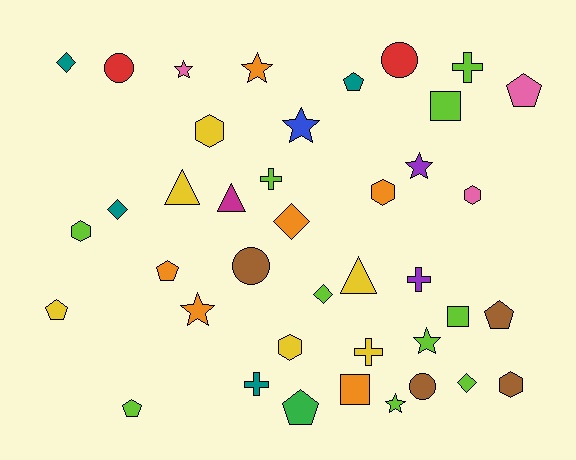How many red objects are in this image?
There are 2 red objects.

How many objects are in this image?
There are 40 objects.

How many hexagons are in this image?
There are 6 hexagons.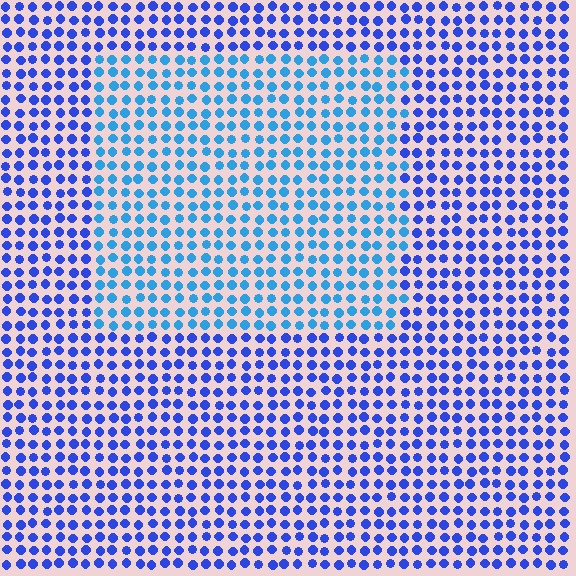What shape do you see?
I see a rectangle.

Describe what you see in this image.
The image is filled with small blue elements in a uniform arrangement. A rectangle-shaped region is visible where the elements are tinted to a slightly different hue, forming a subtle color boundary.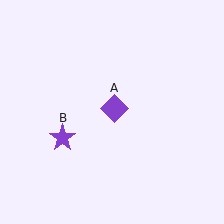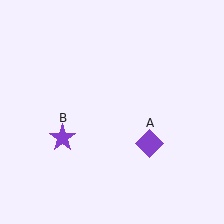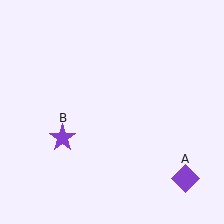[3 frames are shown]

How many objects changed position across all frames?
1 object changed position: purple diamond (object A).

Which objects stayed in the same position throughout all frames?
Purple star (object B) remained stationary.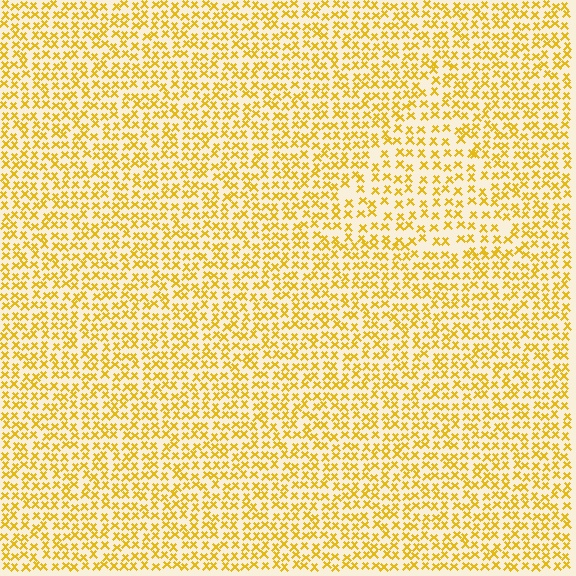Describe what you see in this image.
The image contains small yellow elements arranged at two different densities. A triangle-shaped region is visible where the elements are less densely packed than the surrounding area.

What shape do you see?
I see a triangle.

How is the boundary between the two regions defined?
The boundary is defined by a change in element density (approximately 1.5x ratio). All elements are the same color, size, and shape.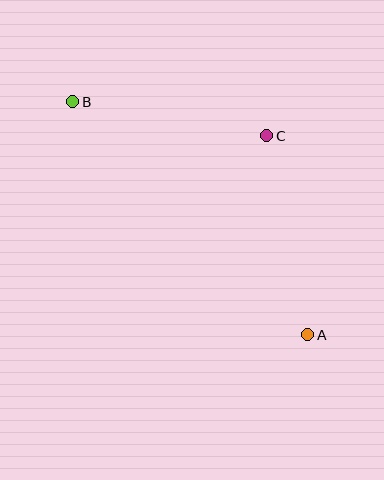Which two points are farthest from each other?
Points A and B are farthest from each other.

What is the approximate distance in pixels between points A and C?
The distance between A and C is approximately 203 pixels.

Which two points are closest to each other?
Points B and C are closest to each other.